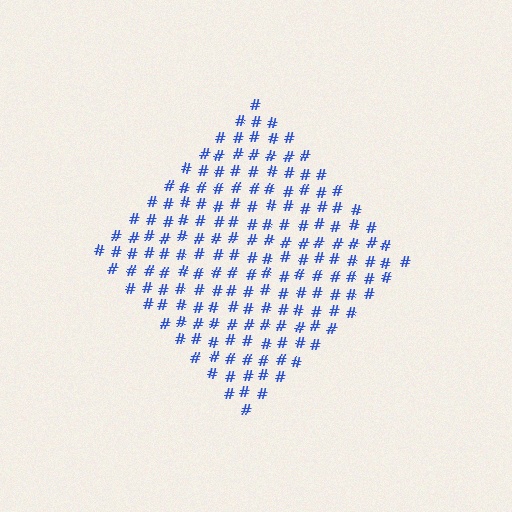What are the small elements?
The small elements are hash symbols.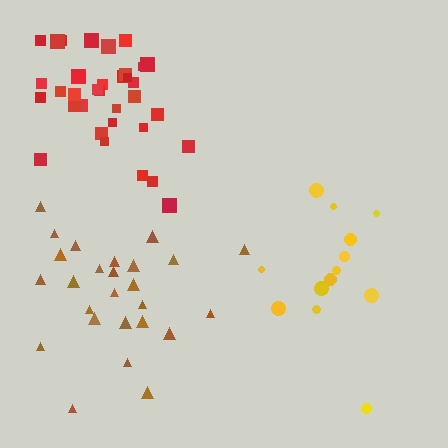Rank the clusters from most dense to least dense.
red, brown, yellow.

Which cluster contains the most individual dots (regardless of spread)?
Red (34).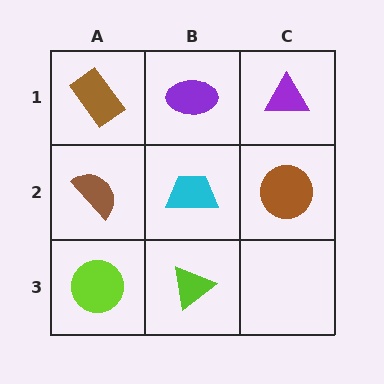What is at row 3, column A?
A lime circle.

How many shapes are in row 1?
3 shapes.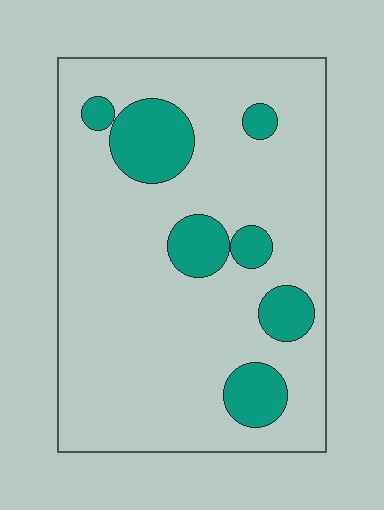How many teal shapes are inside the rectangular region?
7.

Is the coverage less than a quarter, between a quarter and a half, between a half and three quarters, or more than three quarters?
Less than a quarter.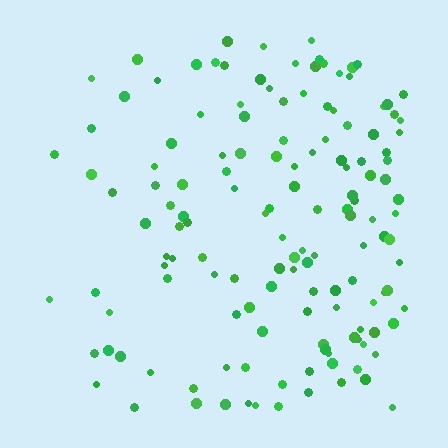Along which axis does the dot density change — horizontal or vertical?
Horizontal.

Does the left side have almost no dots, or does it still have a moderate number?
Still a moderate number, just noticeably fewer than the right.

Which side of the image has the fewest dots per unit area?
The left.